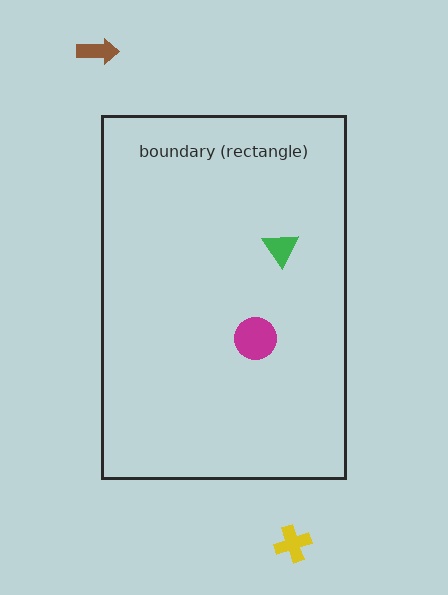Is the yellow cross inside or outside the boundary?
Outside.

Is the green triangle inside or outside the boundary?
Inside.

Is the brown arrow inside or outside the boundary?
Outside.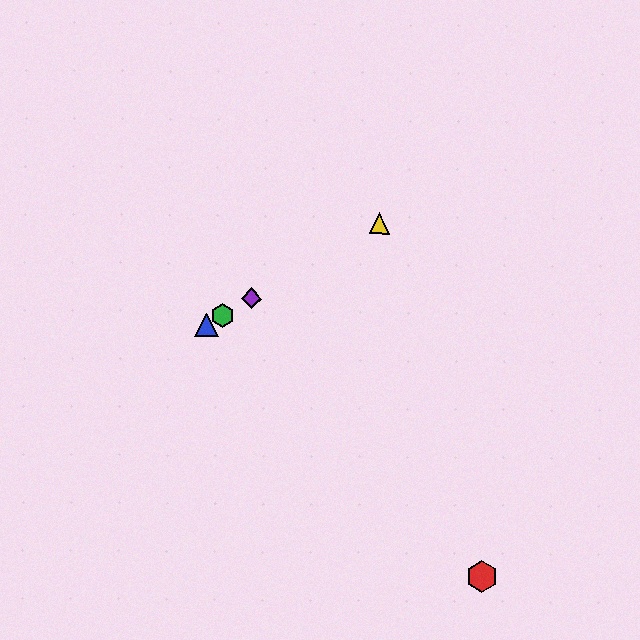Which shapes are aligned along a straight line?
The blue triangle, the green hexagon, the yellow triangle, the purple diamond are aligned along a straight line.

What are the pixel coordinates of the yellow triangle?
The yellow triangle is at (380, 223).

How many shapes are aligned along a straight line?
4 shapes (the blue triangle, the green hexagon, the yellow triangle, the purple diamond) are aligned along a straight line.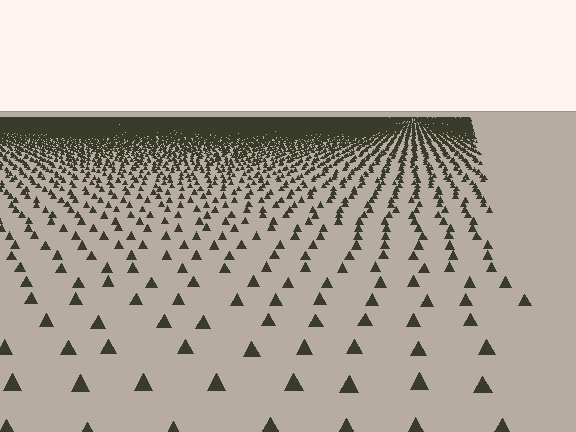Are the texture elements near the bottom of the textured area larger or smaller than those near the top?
Larger. Near the bottom, elements are closer to the viewer and appear at a bigger on-screen size.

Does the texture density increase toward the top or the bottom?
Density increases toward the top.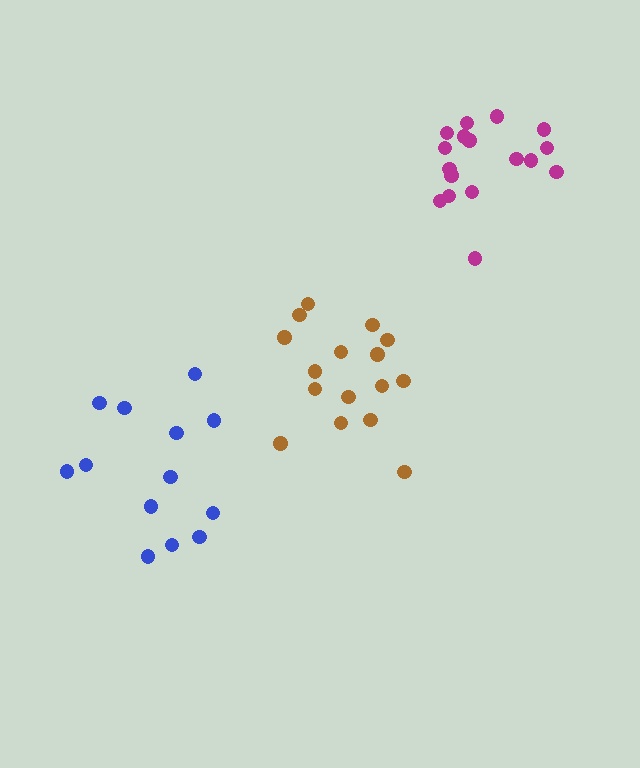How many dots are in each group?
Group 1: 16 dots, Group 2: 13 dots, Group 3: 17 dots (46 total).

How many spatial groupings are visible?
There are 3 spatial groupings.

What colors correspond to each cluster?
The clusters are colored: brown, blue, magenta.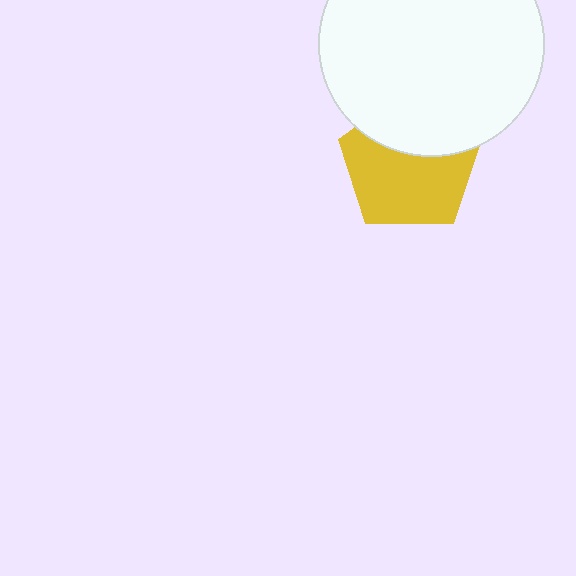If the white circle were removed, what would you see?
You would see the complete yellow pentagon.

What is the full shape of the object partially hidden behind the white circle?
The partially hidden object is a yellow pentagon.